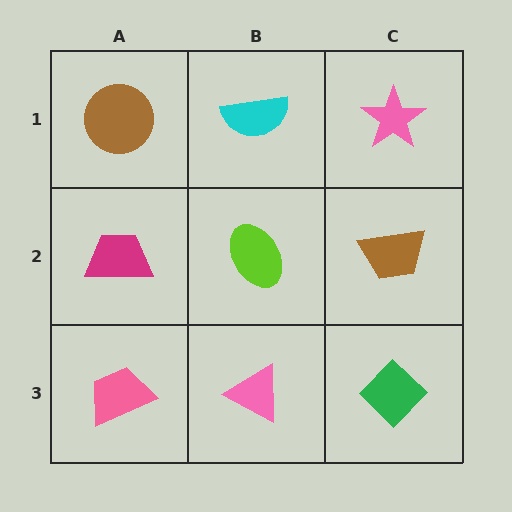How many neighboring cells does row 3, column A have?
2.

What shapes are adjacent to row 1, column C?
A brown trapezoid (row 2, column C), a cyan semicircle (row 1, column B).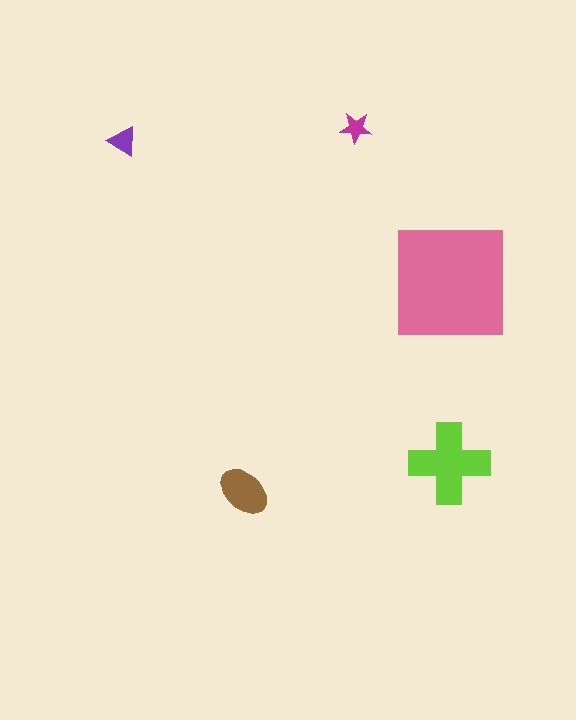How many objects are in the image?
There are 5 objects in the image.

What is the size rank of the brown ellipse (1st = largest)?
3rd.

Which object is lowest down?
The brown ellipse is bottommost.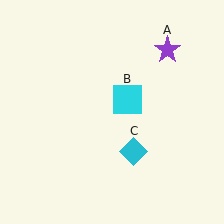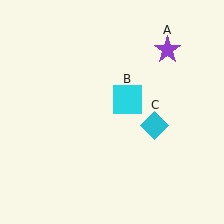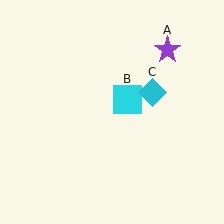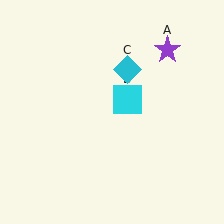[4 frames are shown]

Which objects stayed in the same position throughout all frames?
Purple star (object A) and cyan square (object B) remained stationary.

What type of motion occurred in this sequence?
The cyan diamond (object C) rotated counterclockwise around the center of the scene.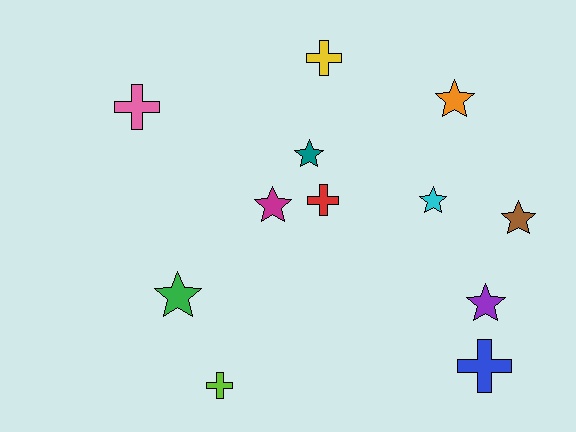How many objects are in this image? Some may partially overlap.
There are 12 objects.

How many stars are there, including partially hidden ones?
There are 7 stars.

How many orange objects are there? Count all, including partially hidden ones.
There is 1 orange object.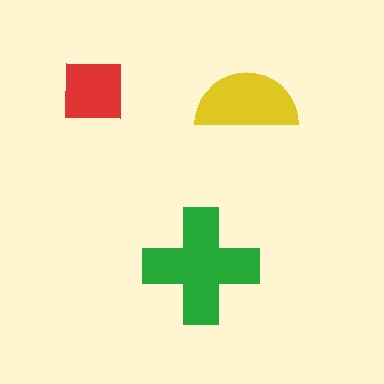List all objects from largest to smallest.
The green cross, the yellow semicircle, the red square.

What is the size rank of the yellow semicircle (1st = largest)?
2nd.